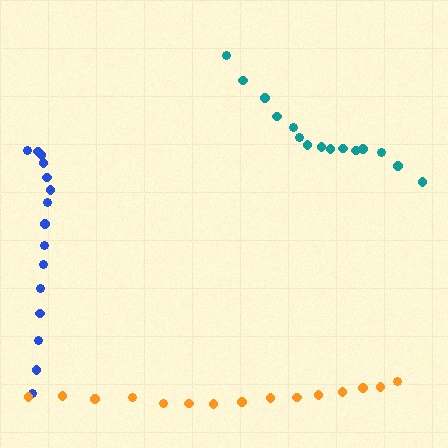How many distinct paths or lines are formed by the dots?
There are 3 distinct paths.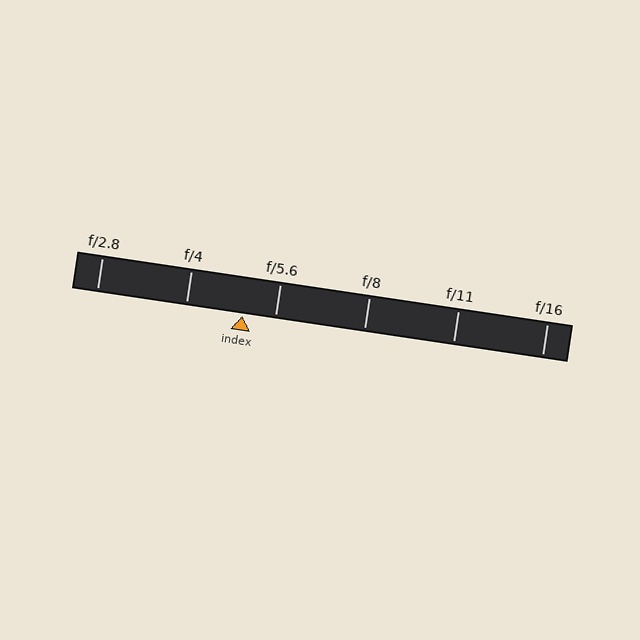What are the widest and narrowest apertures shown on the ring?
The widest aperture shown is f/2.8 and the narrowest is f/16.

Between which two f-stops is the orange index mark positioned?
The index mark is between f/4 and f/5.6.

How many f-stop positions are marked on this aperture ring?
There are 6 f-stop positions marked.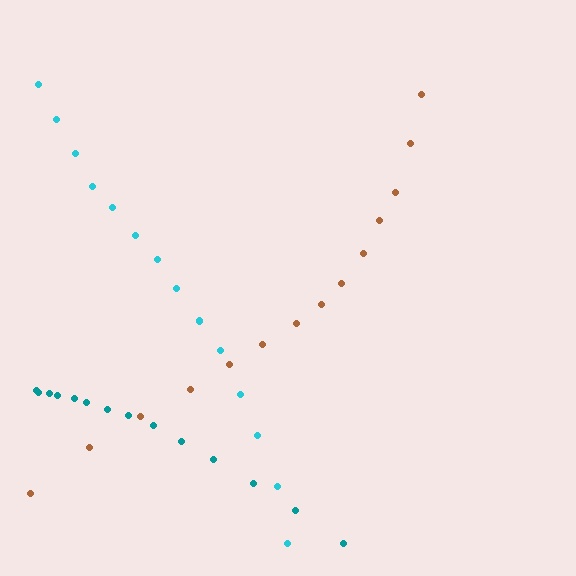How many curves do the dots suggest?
There are 3 distinct paths.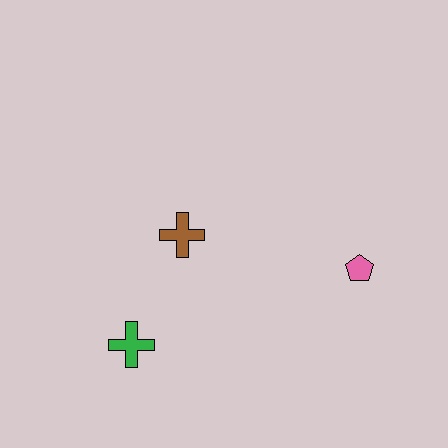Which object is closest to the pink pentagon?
The brown cross is closest to the pink pentagon.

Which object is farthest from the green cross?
The pink pentagon is farthest from the green cross.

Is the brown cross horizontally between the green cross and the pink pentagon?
Yes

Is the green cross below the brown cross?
Yes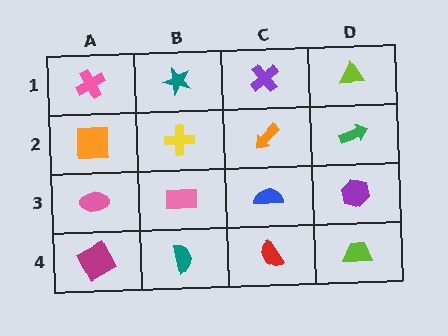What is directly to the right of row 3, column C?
A purple hexagon.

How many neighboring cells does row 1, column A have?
2.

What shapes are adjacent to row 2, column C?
A purple cross (row 1, column C), a blue semicircle (row 3, column C), a yellow cross (row 2, column B), a green arrow (row 2, column D).